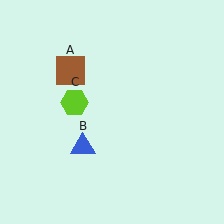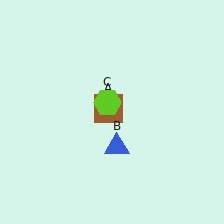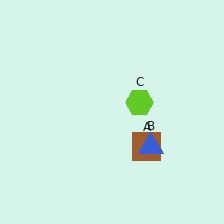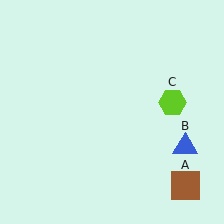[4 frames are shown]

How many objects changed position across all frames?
3 objects changed position: brown square (object A), blue triangle (object B), lime hexagon (object C).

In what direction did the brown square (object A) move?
The brown square (object A) moved down and to the right.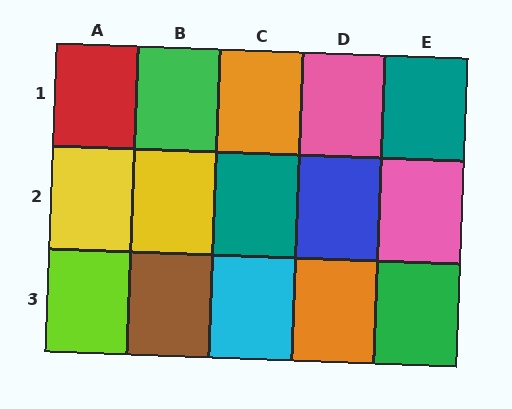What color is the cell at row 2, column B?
Yellow.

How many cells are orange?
2 cells are orange.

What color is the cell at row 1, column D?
Pink.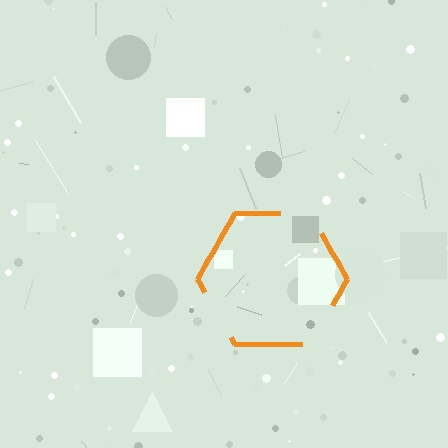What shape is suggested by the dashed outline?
The dashed outline suggests a hexagon.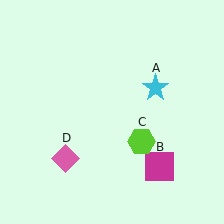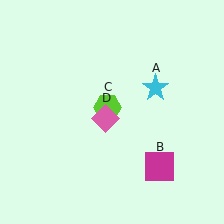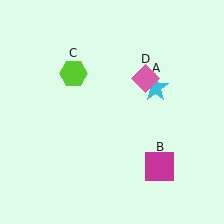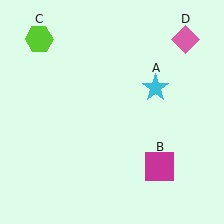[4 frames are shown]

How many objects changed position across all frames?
2 objects changed position: lime hexagon (object C), pink diamond (object D).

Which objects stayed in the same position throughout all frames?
Cyan star (object A) and magenta square (object B) remained stationary.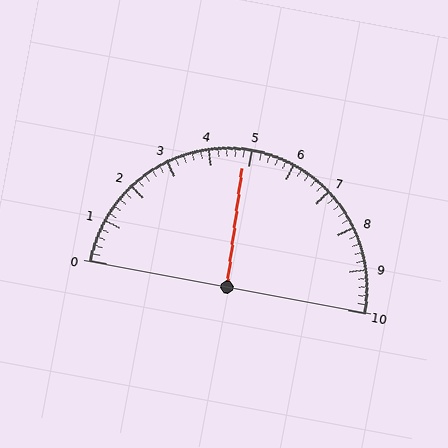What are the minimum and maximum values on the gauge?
The gauge ranges from 0 to 10.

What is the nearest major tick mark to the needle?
The nearest major tick mark is 5.